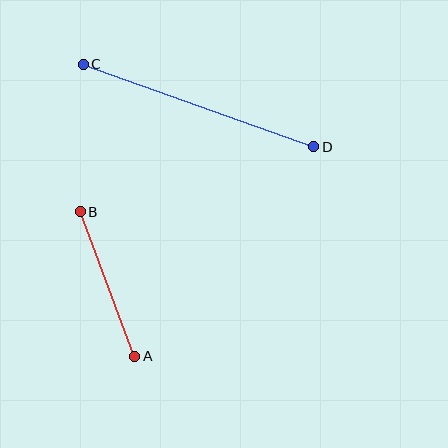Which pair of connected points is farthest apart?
Points C and D are farthest apart.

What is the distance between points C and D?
The distance is approximately 245 pixels.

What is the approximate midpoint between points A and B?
The midpoint is at approximately (108, 284) pixels.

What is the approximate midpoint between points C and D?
The midpoint is at approximately (198, 106) pixels.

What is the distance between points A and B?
The distance is approximately 155 pixels.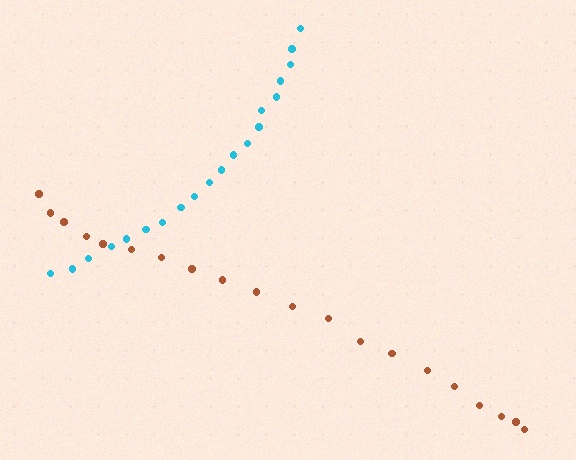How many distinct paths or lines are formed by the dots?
There are 2 distinct paths.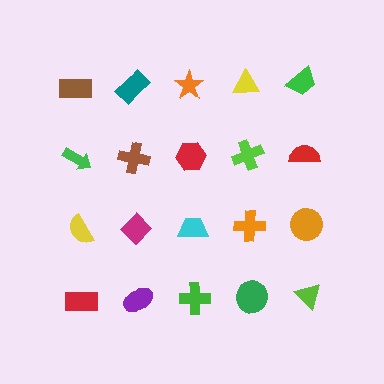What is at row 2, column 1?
A green arrow.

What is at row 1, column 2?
A teal rectangle.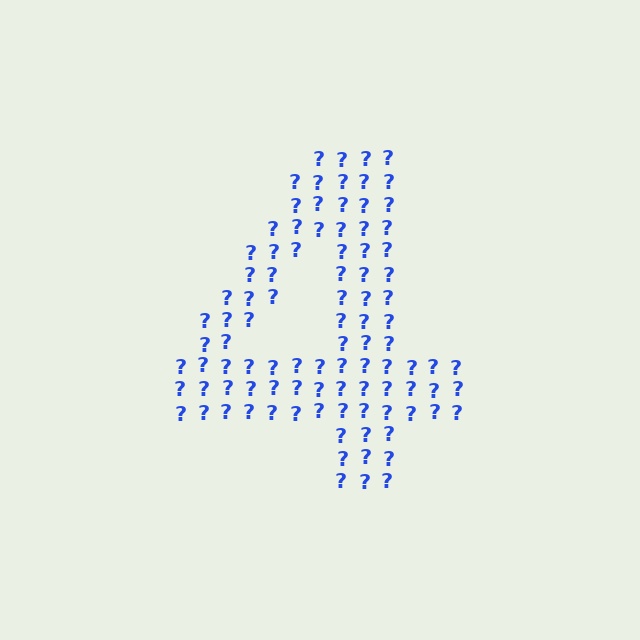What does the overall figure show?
The overall figure shows the digit 4.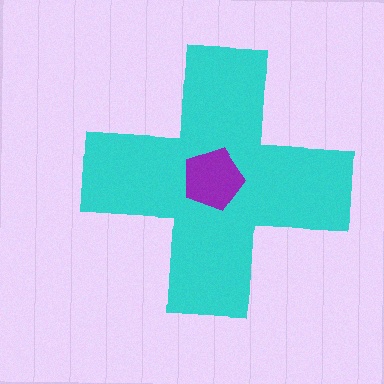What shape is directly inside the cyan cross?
The purple pentagon.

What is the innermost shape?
The purple pentagon.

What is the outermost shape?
The cyan cross.